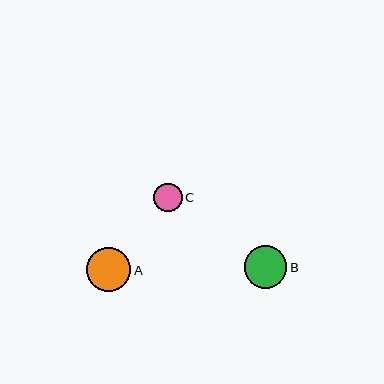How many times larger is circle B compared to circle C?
Circle B is approximately 1.5 times the size of circle C.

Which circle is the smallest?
Circle C is the smallest with a size of approximately 29 pixels.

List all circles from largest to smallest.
From largest to smallest: A, B, C.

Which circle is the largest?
Circle A is the largest with a size of approximately 45 pixels.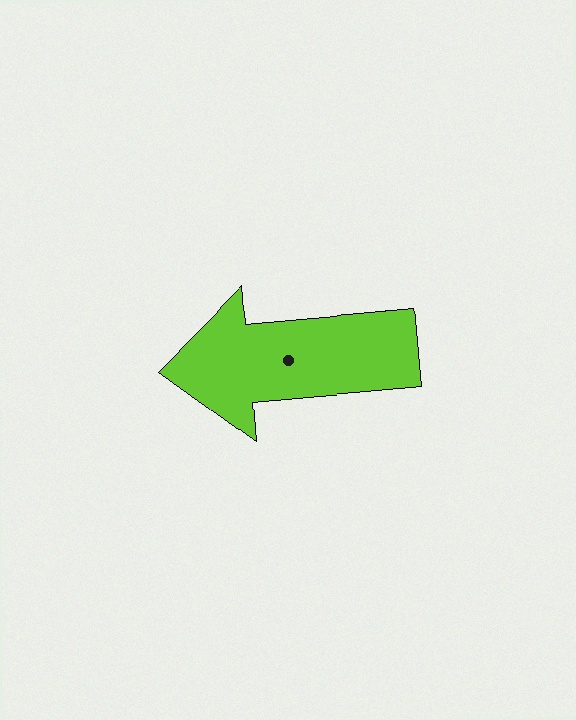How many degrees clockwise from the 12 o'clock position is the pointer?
Approximately 265 degrees.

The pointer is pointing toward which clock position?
Roughly 9 o'clock.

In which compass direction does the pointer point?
West.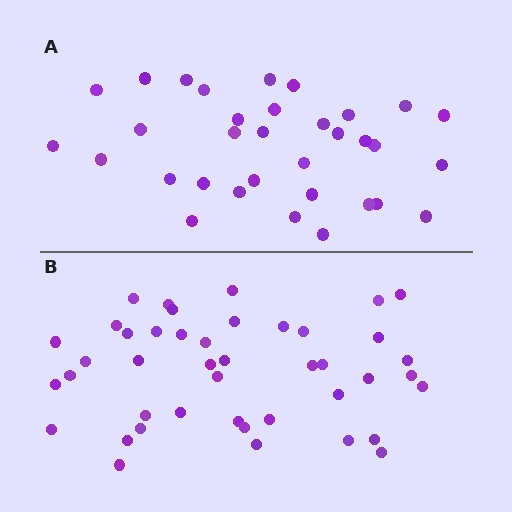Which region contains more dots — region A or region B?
Region B (the bottom region) has more dots.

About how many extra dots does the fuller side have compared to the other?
Region B has roughly 10 or so more dots than region A.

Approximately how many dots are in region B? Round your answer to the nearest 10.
About 40 dots. (The exact count is 43, which rounds to 40.)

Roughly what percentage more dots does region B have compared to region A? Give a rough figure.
About 30% more.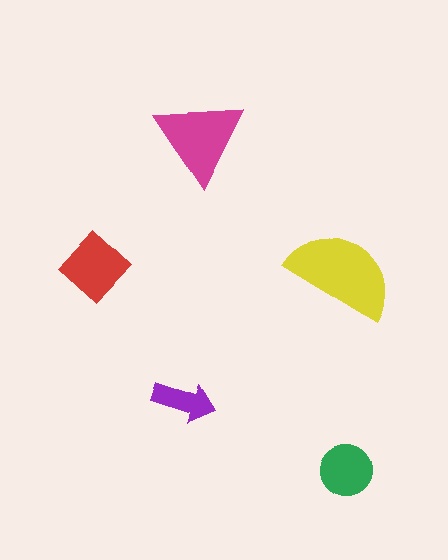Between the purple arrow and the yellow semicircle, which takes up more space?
The yellow semicircle.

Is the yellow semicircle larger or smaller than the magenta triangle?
Larger.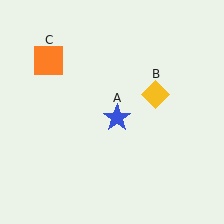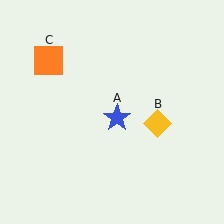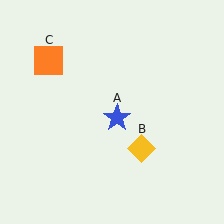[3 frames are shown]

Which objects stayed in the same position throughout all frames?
Blue star (object A) and orange square (object C) remained stationary.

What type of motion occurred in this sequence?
The yellow diamond (object B) rotated clockwise around the center of the scene.